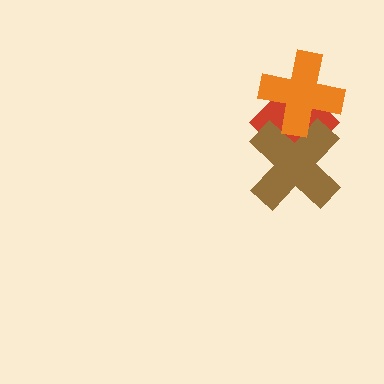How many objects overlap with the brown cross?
2 objects overlap with the brown cross.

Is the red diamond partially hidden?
Yes, it is partially covered by another shape.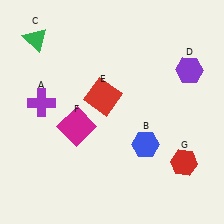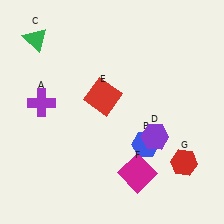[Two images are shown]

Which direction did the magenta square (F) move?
The magenta square (F) moved right.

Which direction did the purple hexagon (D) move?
The purple hexagon (D) moved down.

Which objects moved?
The objects that moved are: the purple hexagon (D), the magenta square (F).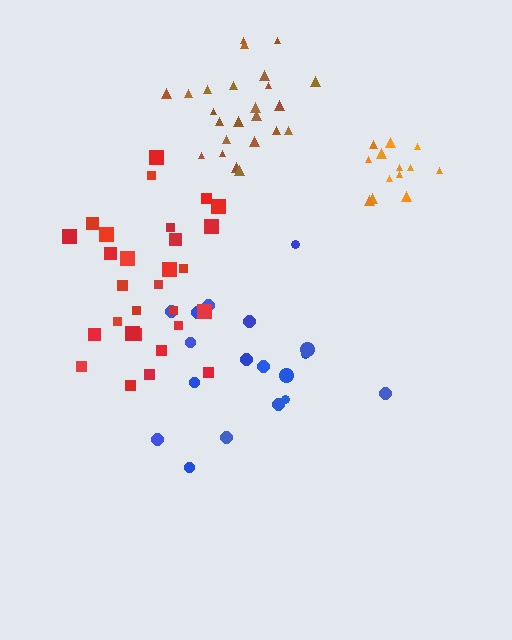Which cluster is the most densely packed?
Orange.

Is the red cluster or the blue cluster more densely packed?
Red.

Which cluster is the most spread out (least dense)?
Blue.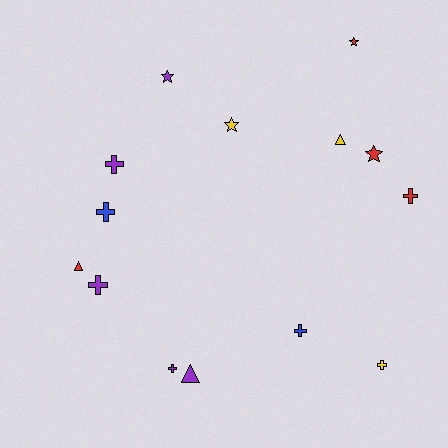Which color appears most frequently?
Purple, with 5 objects.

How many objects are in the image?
There are 14 objects.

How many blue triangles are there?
There are no blue triangles.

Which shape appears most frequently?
Cross, with 7 objects.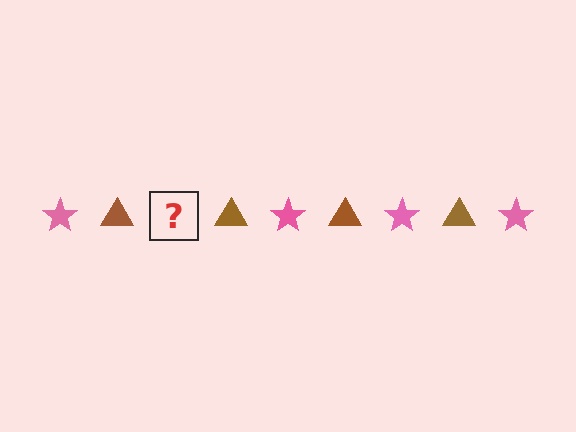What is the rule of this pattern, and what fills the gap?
The rule is that the pattern alternates between pink star and brown triangle. The gap should be filled with a pink star.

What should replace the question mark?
The question mark should be replaced with a pink star.